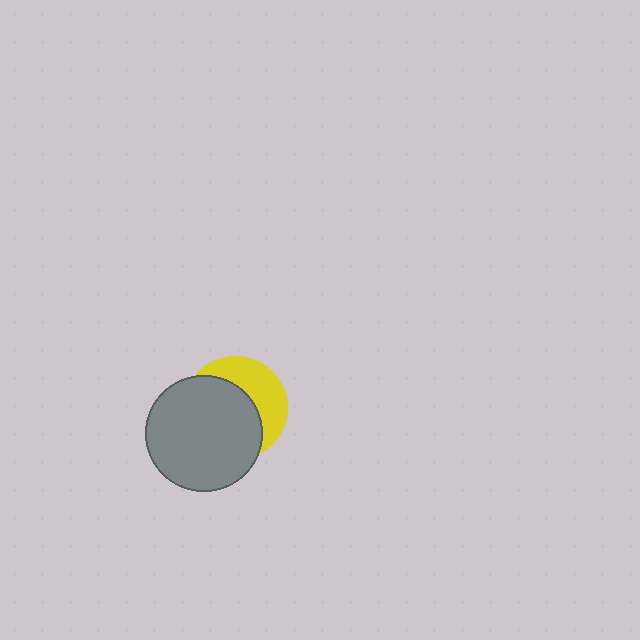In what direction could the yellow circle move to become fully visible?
The yellow circle could move toward the upper-right. That would shift it out from behind the gray circle entirely.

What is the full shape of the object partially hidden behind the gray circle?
The partially hidden object is a yellow circle.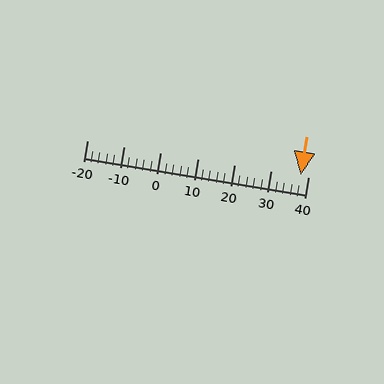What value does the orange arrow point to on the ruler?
The orange arrow points to approximately 38.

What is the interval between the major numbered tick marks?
The major tick marks are spaced 10 units apart.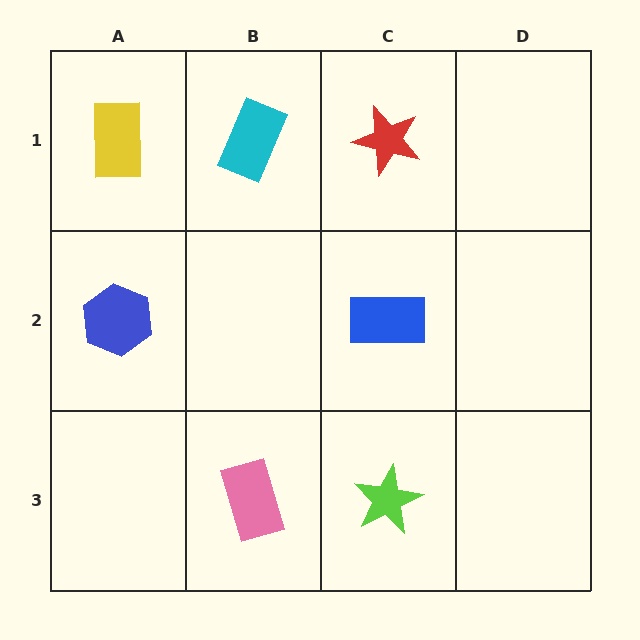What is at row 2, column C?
A blue rectangle.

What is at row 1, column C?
A red star.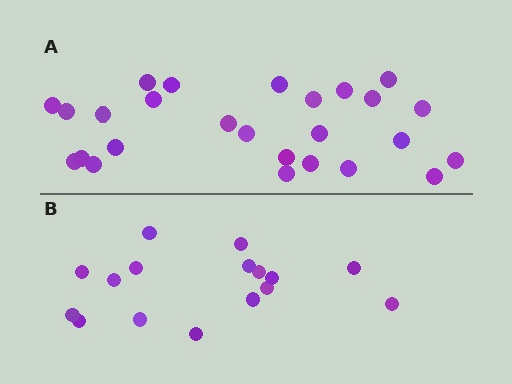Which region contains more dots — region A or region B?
Region A (the top region) has more dots.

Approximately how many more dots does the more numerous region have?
Region A has roughly 10 or so more dots than region B.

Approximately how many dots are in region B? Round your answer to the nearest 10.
About 20 dots. (The exact count is 16, which rounds to 20.)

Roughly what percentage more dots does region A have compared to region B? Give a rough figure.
About 60% more.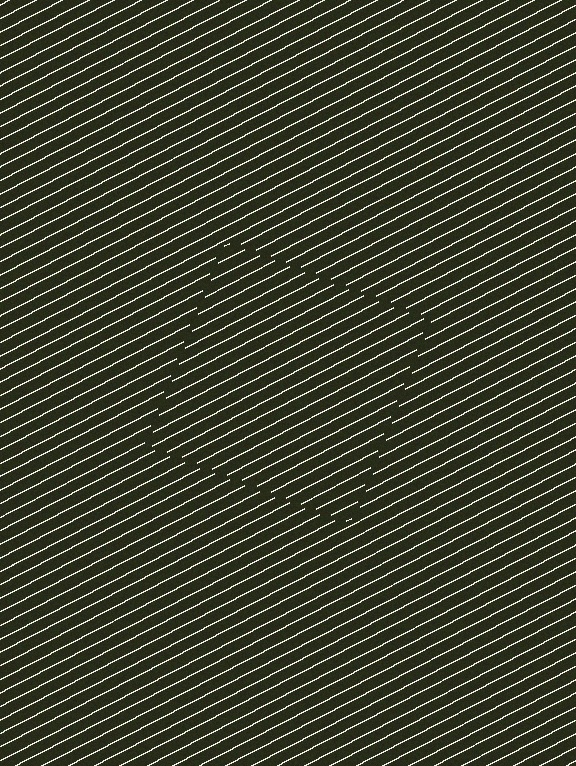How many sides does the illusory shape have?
4 sides — the line-ends trace a square.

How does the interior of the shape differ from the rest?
The interior of the shape contains the same grating, shifted by half a period — the contour is defined by the phase discontinuity where line-ends from the inner and outer gratings abut.